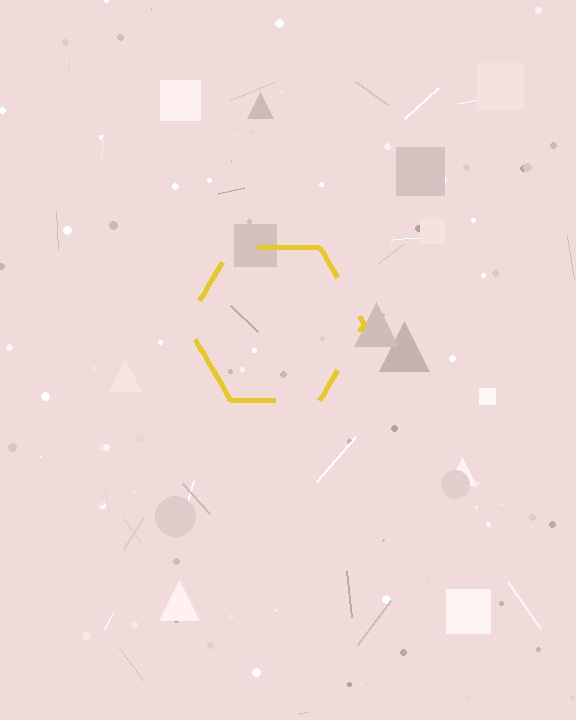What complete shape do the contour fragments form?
The contour fragments form a hexagon.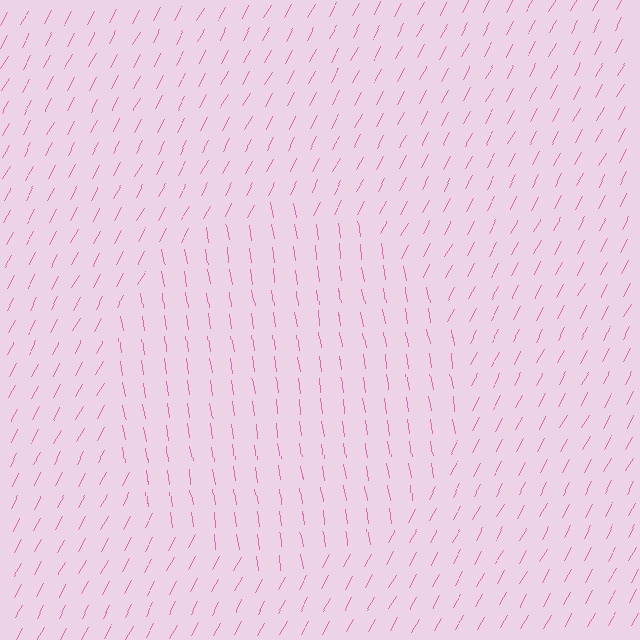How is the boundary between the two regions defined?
The boundary is defined purely by a change in line orientation (approximately 38 degrees difference). All lines are the same color and thickness.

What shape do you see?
I see a circle.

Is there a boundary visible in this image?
Yes, there is a texture boundary formed by a change in line orientation.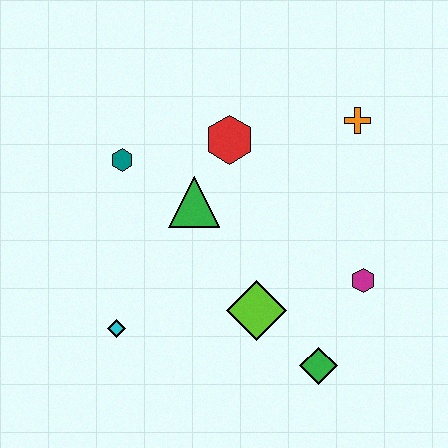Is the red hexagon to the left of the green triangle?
No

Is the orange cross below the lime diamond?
No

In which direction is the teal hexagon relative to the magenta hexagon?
The teal hexagon is to the left of the magenta hexagon.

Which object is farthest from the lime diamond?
The orange cross is farthest from the lime diamond.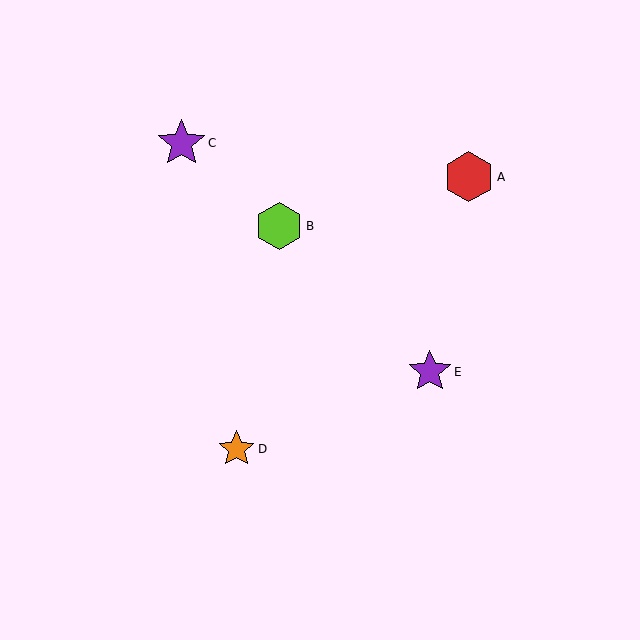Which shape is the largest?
The red hexagon (labeled A) is the largest.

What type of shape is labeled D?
Shape D is an orange star.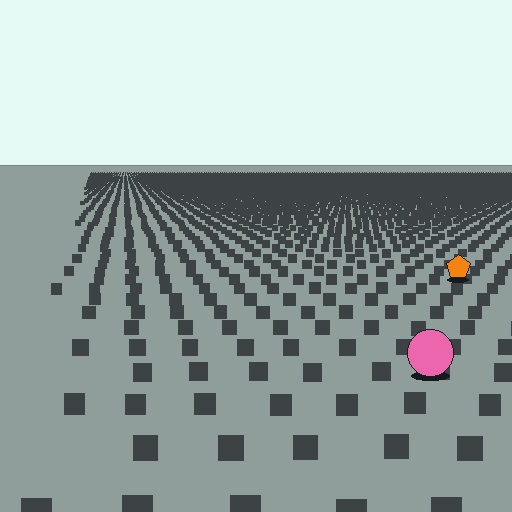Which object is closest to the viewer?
The pink circle is closest. The texture marks near it are larger and more spread out.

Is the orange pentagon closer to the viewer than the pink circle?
No. The pink circle is closer — you can tell from the texture gradient: the ground texture is coarser near it.